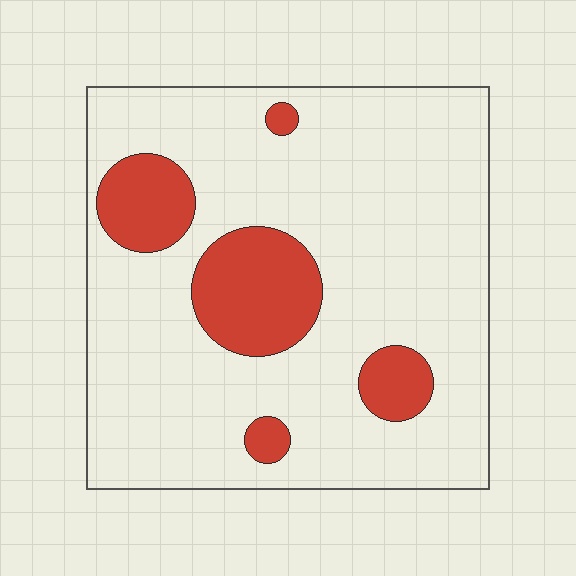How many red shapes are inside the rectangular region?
5.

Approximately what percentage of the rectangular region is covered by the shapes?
Approximately 20%.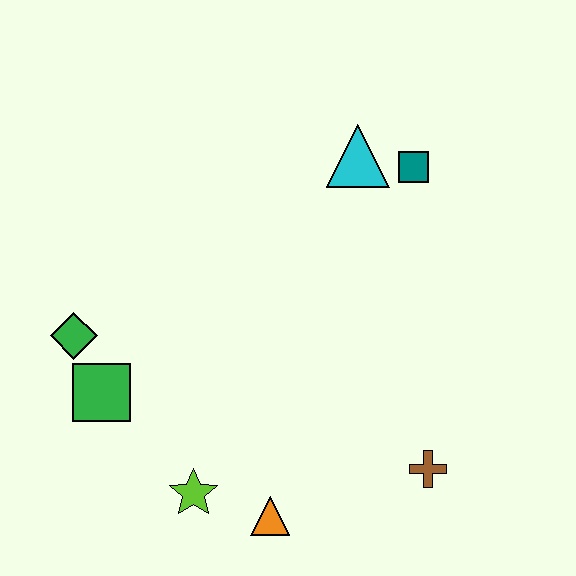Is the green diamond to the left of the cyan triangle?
Yes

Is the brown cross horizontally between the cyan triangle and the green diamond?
No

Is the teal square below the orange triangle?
No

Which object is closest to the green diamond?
The green square is closest to the green diamond.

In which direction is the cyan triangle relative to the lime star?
The cyan triangle is above the lime star.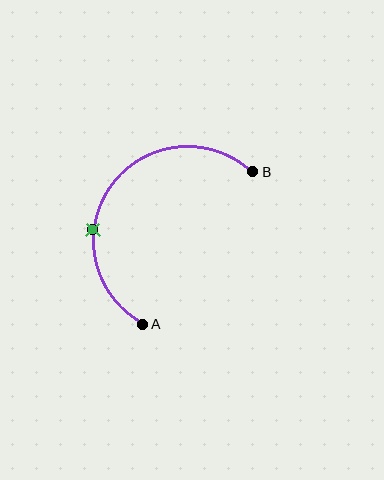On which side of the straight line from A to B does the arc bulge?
The arc bulges above and to the left of the straight line connecting A and B.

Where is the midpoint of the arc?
The arc midpoint is the point on the curve farthest from the straight line joining A and B. It sits above and to the left of that line.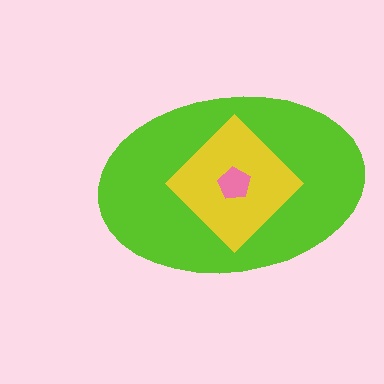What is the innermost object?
The pink pentagon.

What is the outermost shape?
The lime ellipse.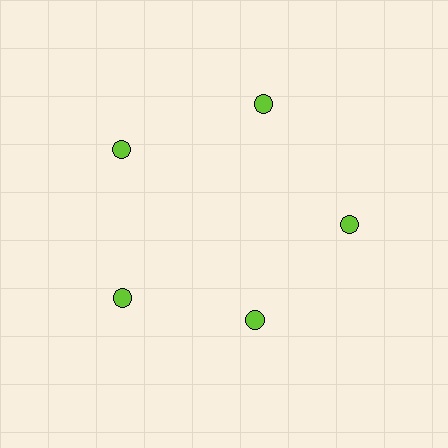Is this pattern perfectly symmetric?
No. The 5 lime circles are arranged in a ring, but one element near the 5 o'clock position is pulled inward toward the center, breaking the 5-fold rotational symmetry.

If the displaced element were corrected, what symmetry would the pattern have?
It would have 5-fold rotational symmetry — the pattern would map onto itself every 72 degrees.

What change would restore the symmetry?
The symmetry would be restored by moving it outward, back onto the ring so that all 5 circles sit at equal angles and equal distance from the center.